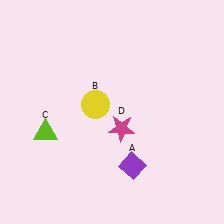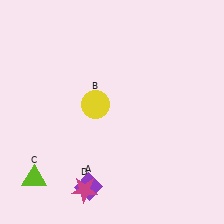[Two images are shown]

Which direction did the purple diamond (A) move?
The purple diamond (A) moved left.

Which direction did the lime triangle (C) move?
The lime triangle (C) moved down.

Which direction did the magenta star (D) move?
The magenta star (D) moved down.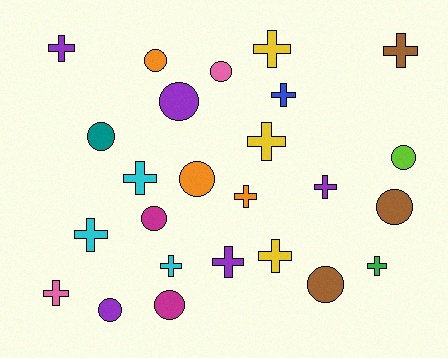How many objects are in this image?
There are 25 objects.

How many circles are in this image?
There are 11 circles.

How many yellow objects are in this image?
There are 3 yellow objects.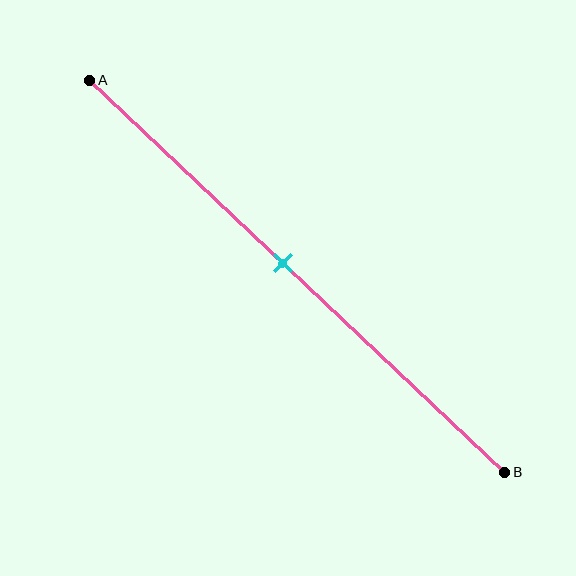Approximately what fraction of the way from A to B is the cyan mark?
The cyan mark is approximately 45% of the way from A to B.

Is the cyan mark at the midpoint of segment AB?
No, the mark is at about 45% from A, not at the 50% midpoint.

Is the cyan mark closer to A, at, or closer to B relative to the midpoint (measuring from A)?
The cyan mark is closer to point A than the midpoint of segment AB.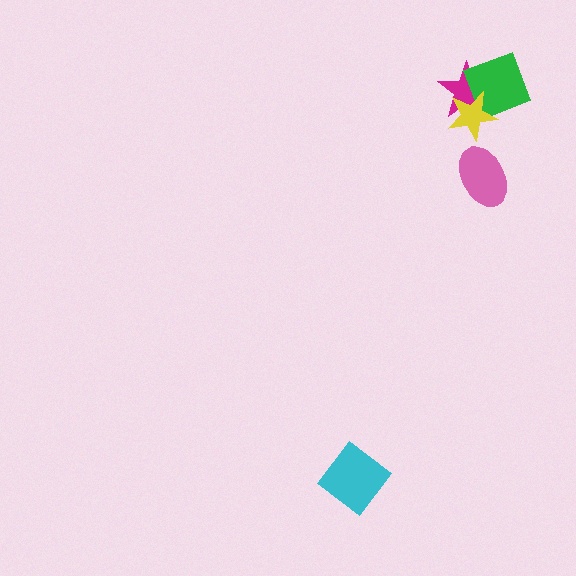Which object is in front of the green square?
The yellow star is in front of the green square.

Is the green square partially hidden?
Yes, it is partially covered by another shape.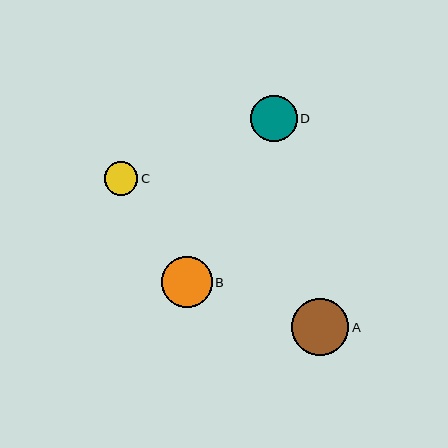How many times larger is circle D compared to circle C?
Circle D is approximately 1.4 times the size of circle C.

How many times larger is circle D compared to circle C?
Circle D is approximately 1.4 times the size of circle C.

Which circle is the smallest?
Circle C is the smallest with a size of approximately 33 pixels.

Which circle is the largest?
Circle A is the largest with a size of approximately 57 pixels.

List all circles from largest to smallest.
From largest to smallest: A, B, D, C.